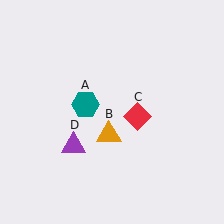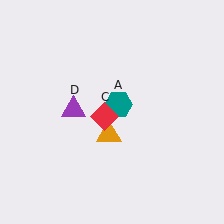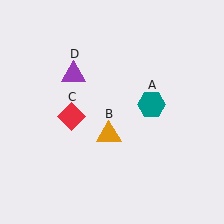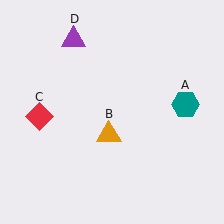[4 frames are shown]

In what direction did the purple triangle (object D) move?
The purple triangle (object D) moved up.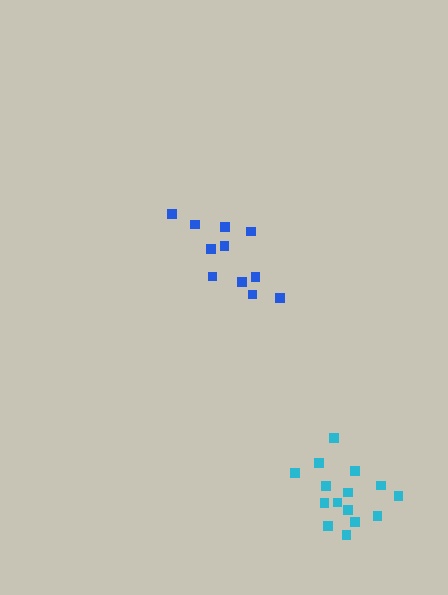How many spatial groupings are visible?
There are 2 spatial groupings.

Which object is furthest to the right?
The cyan cluster is rightmost.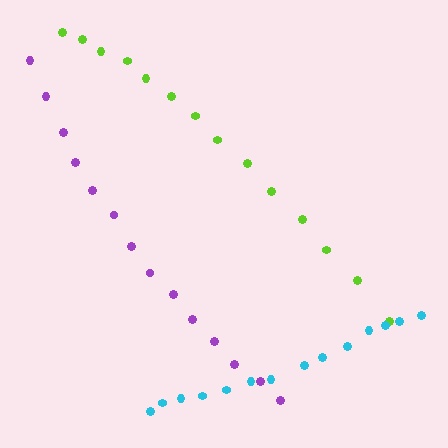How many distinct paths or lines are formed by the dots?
There are 3 distinct paths.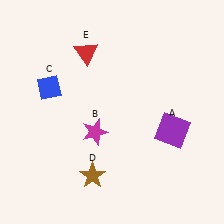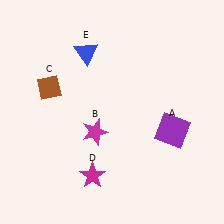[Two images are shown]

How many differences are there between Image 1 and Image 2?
There are 3 differences between the two images.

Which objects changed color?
C changed from blue to brown. D changed from brown to magenta. E changed from red to blue.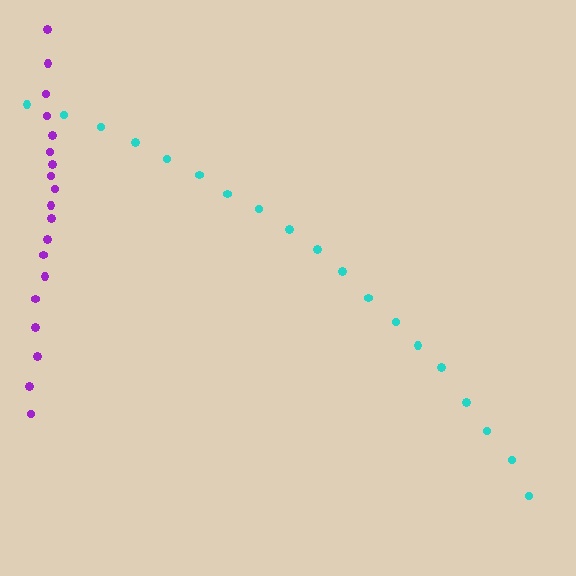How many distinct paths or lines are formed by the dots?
There are 2 distinct paths.